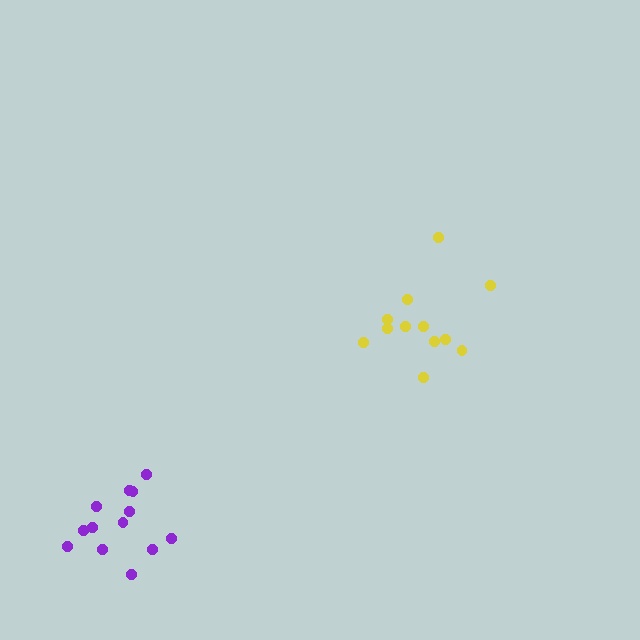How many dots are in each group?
Group 1: 12 dots, Group 2: 13 dots (25 total).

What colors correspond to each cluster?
The clusters are colored: yellow, purple.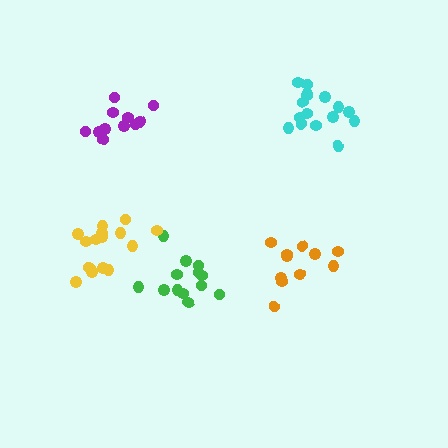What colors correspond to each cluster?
The clusters are colored: purple, cyan, orange, green, yellow.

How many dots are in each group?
Group 1: 11 dots, Group 2: 16 dots, Group 3: 11 dots, Group 4: 13 dots, Group 5: 16 dots (67 total).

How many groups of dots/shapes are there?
There are 5 groups.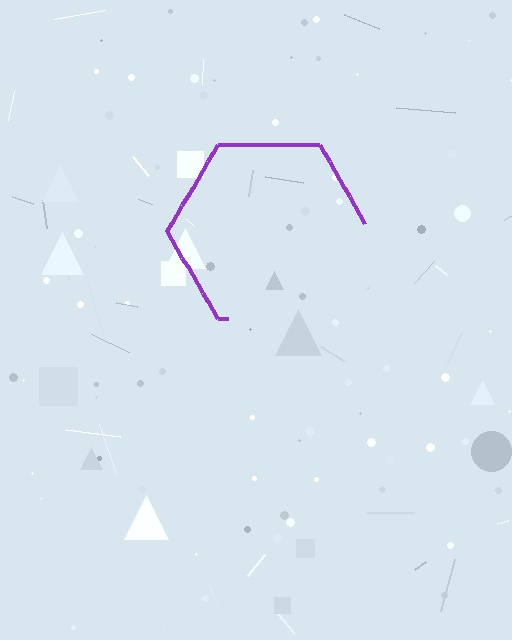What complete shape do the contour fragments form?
The contour fragments form a hexagon.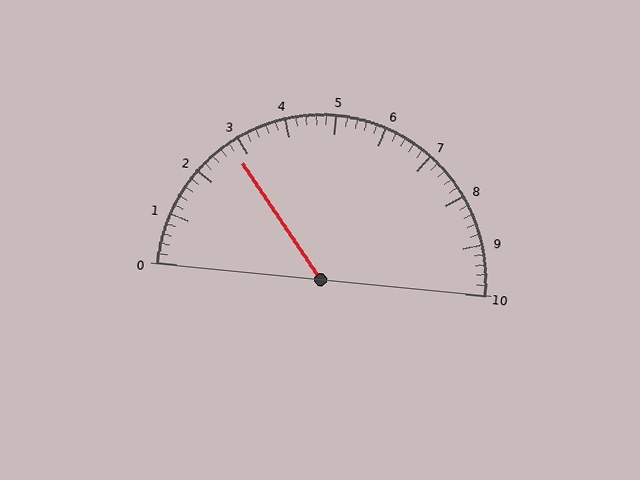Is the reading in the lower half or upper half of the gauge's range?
The reading is in the lower half of the range (0 to 10).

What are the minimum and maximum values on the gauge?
The gauge ranges from 0 to 10.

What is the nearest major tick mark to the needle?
The nearest major tick mark is 3.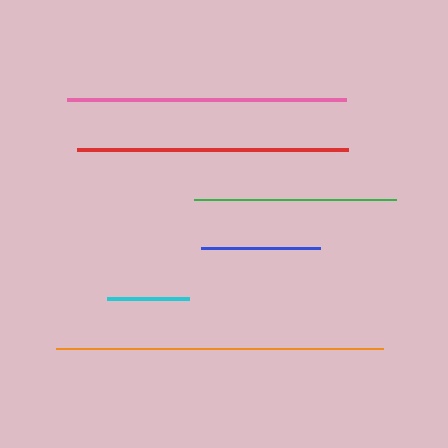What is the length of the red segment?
The red segment is approximately 271 pixels long.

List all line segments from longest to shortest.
From longest to shortest: orange, pink, red, green, blue, cyan.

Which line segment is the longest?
The orange line is the longest at approximately 327 pixels.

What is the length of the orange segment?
The orange segment is approximately 327 pixels long.